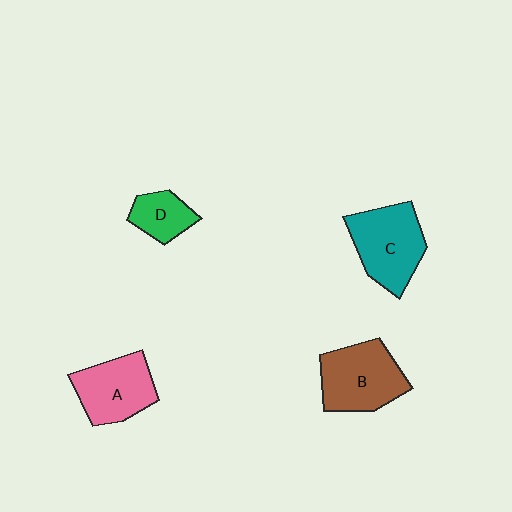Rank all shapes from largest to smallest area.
From largest to smallest: B (brown), C (teal), A (pink), D (green).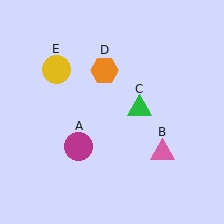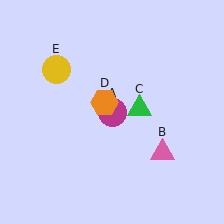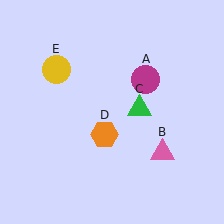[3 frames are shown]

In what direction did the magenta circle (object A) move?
The magenta circle (object A) moved up and to the right.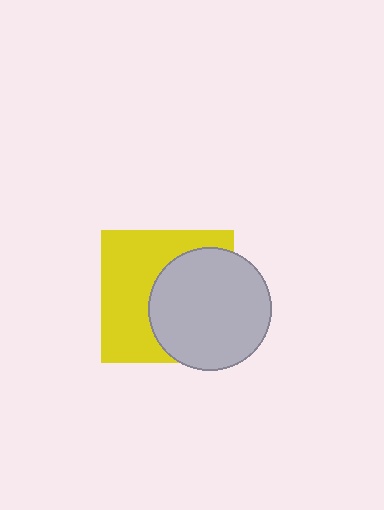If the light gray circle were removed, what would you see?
You would see the complete yellow square.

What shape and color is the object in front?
The object in front is a light gray circle.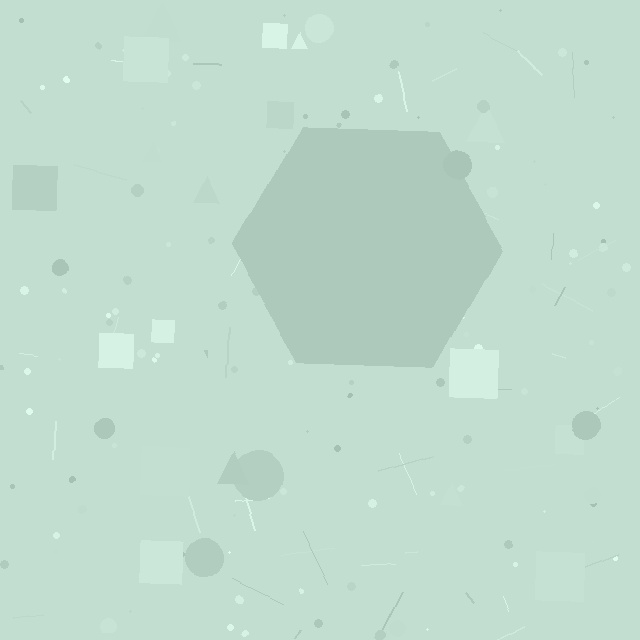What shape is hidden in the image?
A hexagon is hidden in the image.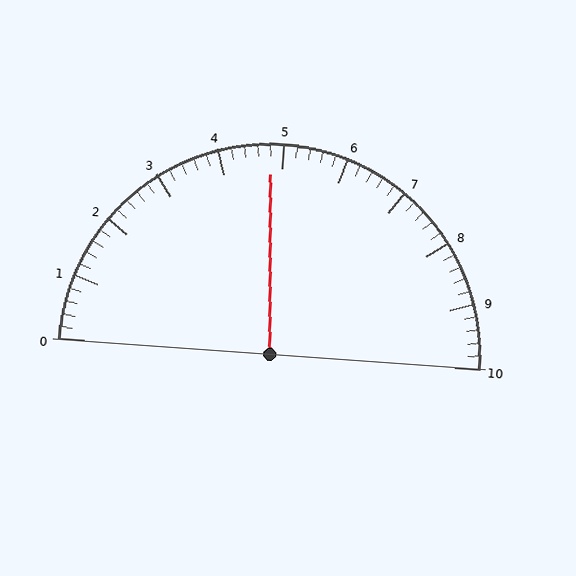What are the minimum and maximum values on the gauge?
The gauge ranges from 0 to 10.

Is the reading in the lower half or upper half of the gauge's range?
The reading is in the lower half of the range (0 to 10).